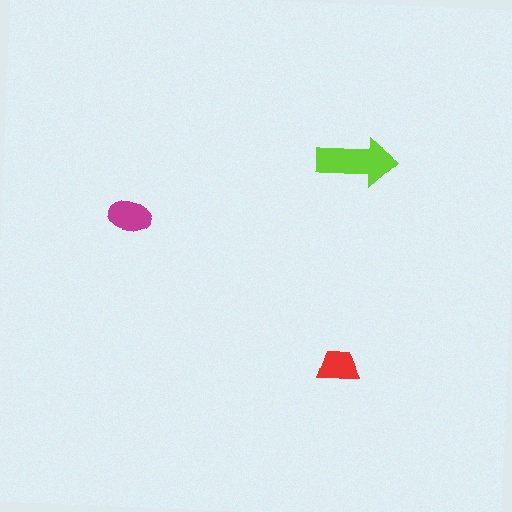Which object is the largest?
The lime arrow.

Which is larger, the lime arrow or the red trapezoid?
The lime arrow.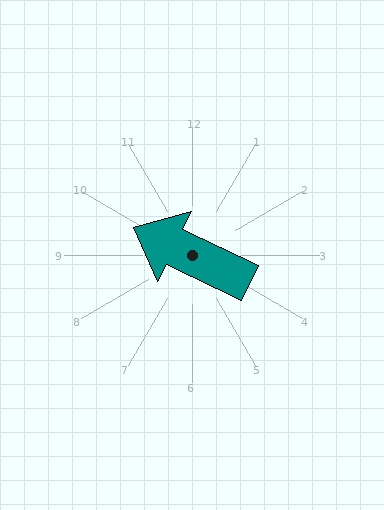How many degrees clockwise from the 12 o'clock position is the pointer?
Approximately 296 degrees.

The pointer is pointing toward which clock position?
Roughly 10 o'clock.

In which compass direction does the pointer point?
Northwest.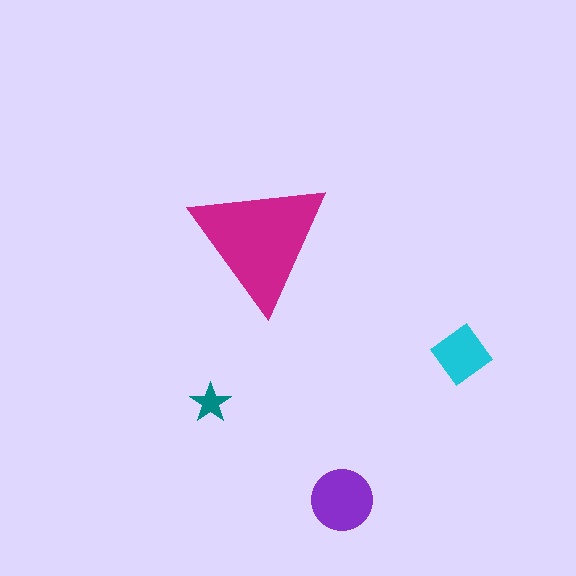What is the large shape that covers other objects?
A magenta triangle.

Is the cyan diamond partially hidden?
No, the cyan diamond is fully visible.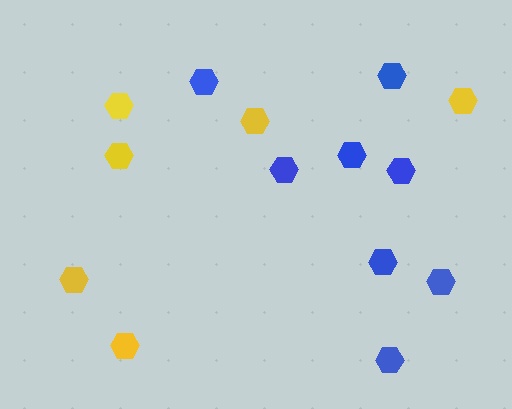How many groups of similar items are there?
There are 2 groups: one group of yellow hexagons (6) and one group of blue hexagons (8).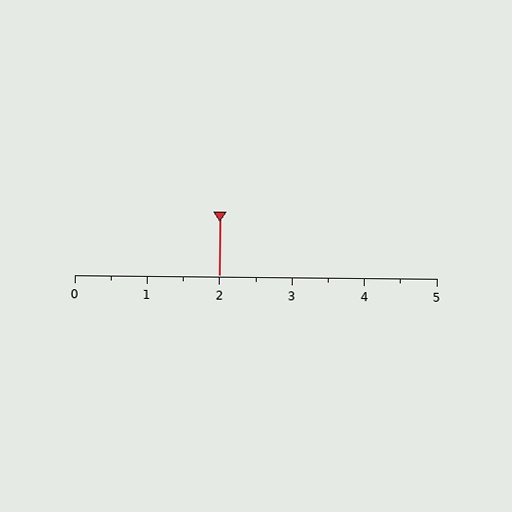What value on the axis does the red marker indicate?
The marker indicates approximately 2.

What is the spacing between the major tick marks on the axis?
The major ticks are spaced 1 apart.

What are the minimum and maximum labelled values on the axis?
The axis runs from 0 to 5.